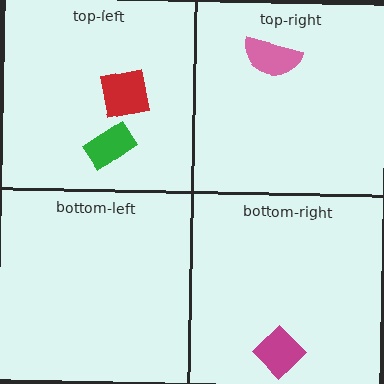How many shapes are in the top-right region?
1.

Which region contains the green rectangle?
The top-left region.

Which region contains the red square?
The top-left region.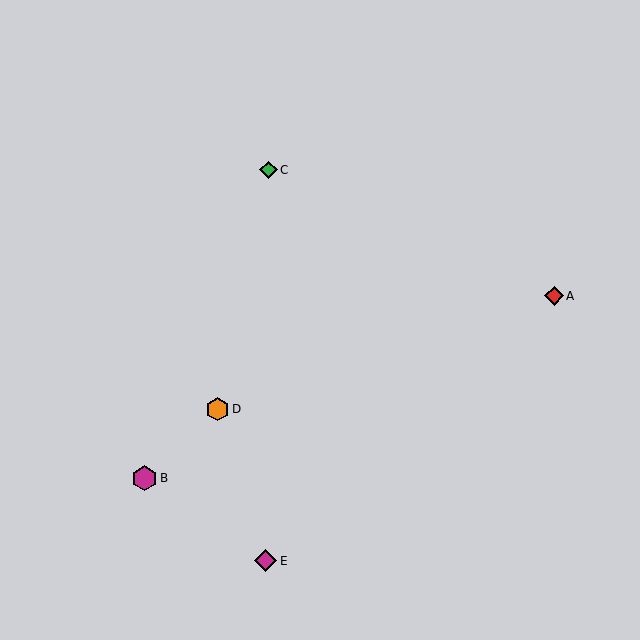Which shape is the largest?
The magenta hexagon (labeled B) is the largest.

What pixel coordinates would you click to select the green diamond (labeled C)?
Click at (269, 170) to select the green diamond C.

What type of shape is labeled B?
Shape B is a magenta hexagon.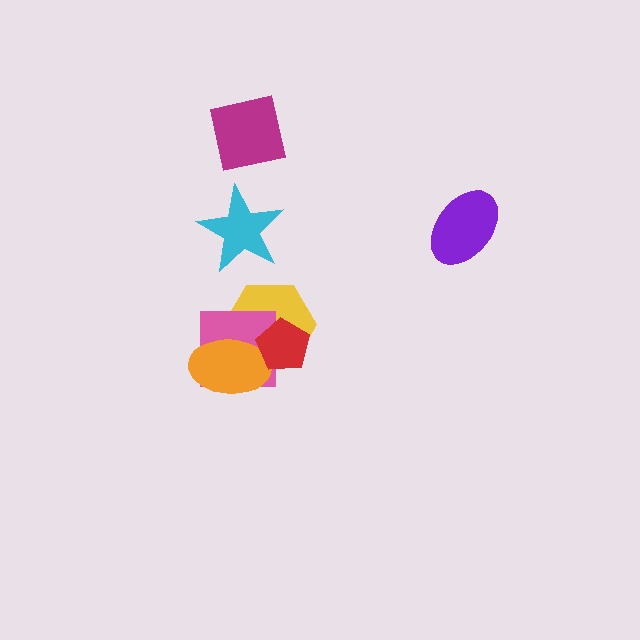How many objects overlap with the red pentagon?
3 objects overlap with the red pentagon.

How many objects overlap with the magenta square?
0 objects overlap with the magenta square.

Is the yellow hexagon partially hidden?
Yes, it is partially covered by another shape.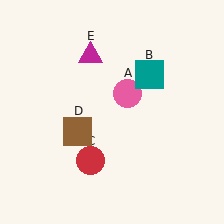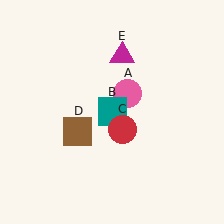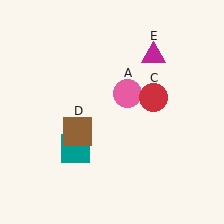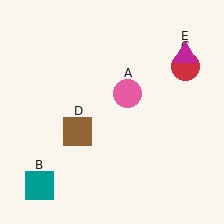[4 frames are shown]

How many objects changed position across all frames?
3 objects changed position: teal square (object B), red circle (object C), magenta triangle (object E).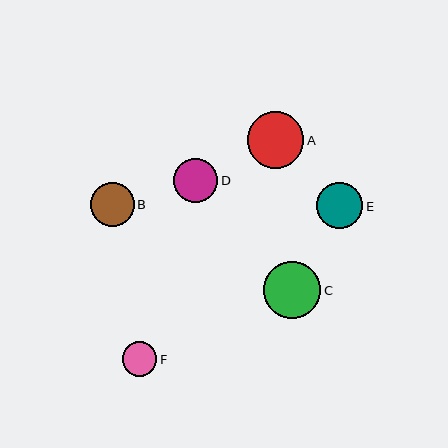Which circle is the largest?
Circle C is the largest with a size of approximately 58 pixels.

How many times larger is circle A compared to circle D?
Circle A is approximately 1.3 times the size of circle D.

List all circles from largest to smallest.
From largest to smallest: C, A, E, D, B, F.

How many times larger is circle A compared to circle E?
Circle A is approximately 1.2 times the size of circle E.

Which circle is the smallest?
Circle F is the smallest with a size of approximately 35 pixels.